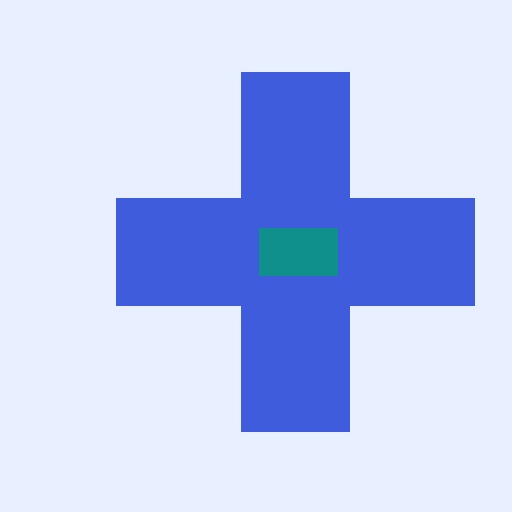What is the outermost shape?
The blue cross.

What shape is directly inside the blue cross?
The teal rectangle.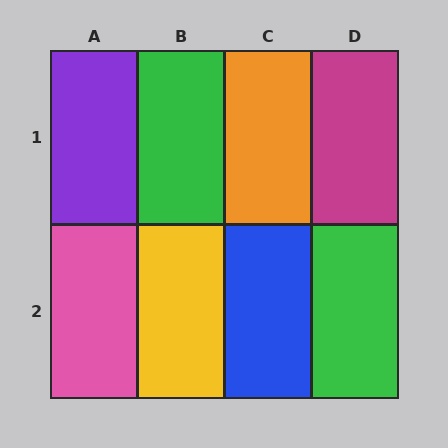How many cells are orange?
1 cell is orange.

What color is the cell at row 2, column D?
Green.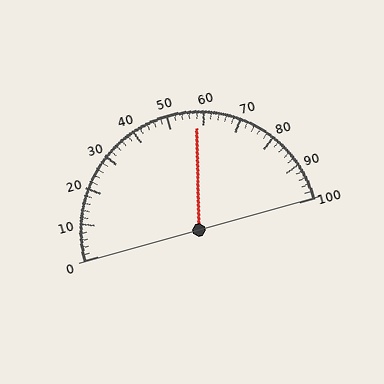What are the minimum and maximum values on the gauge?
The gauge ranges from 0 to 100.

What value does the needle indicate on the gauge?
The needle indicates approximately 58.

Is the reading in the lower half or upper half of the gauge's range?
The reading is in the upper half of the range (0 to 100).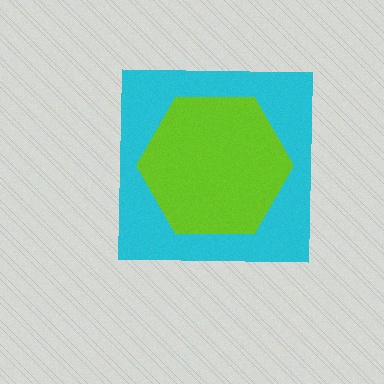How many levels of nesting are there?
2.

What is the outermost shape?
The cyan square.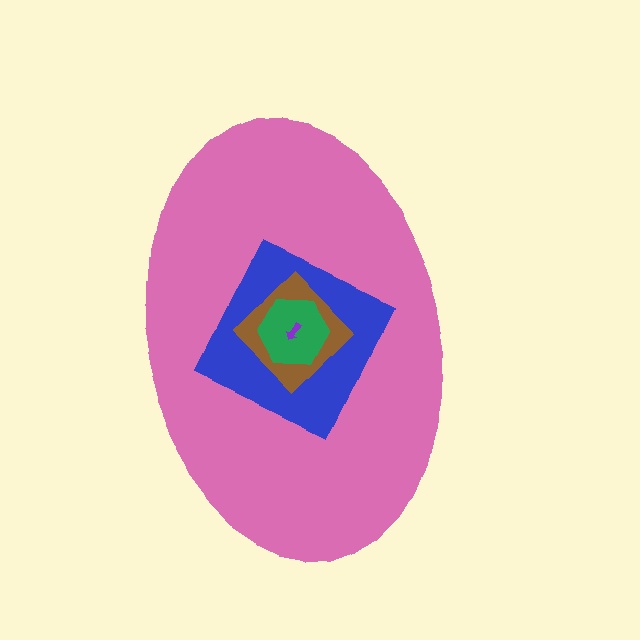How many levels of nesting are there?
5.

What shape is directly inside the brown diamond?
The green hexagon.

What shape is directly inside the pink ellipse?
The blue square.